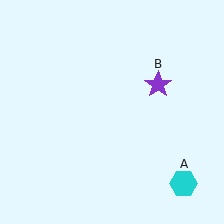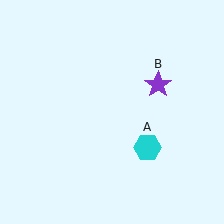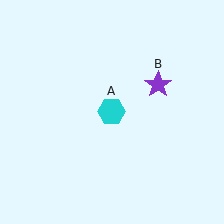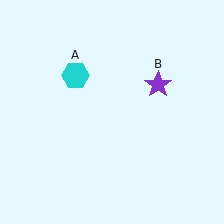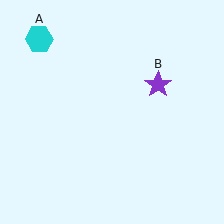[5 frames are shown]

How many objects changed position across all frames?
1 object changed position: cyan hexagon (object A).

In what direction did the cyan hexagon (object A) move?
The cyan hexagon (object A) moved up and to the left.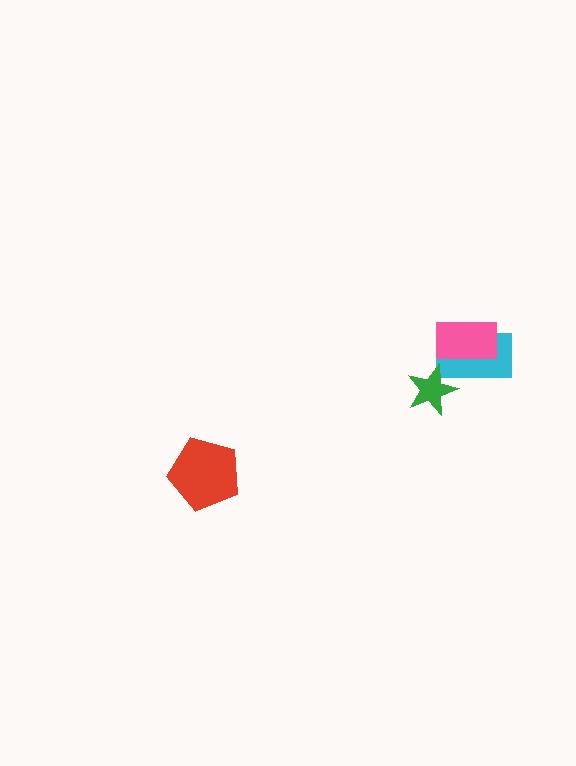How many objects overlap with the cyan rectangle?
2 objects overlap with the cyan rectangle.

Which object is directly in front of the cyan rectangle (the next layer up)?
The pink rectangle is directly in front of the cyan rectangle.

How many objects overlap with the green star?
1 object overlaps with the green star.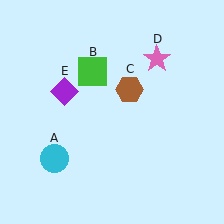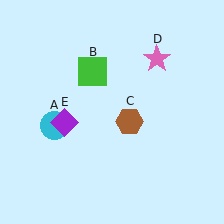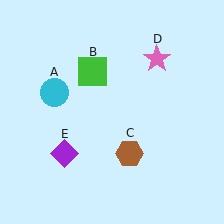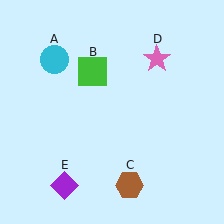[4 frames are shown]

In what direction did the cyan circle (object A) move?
The cyan circle (object A) moved up.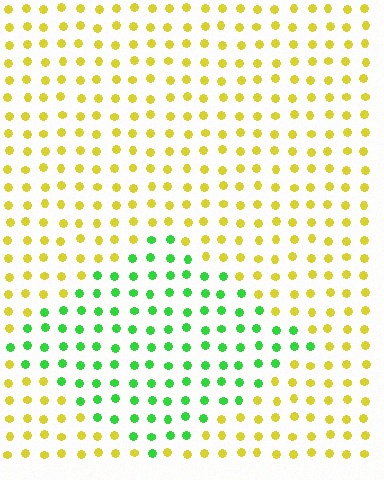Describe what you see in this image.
The image is filled with small yellow elements in a uniform arrangement. A diamond-shaped region is visible where the elements are tinted to a slightly different hue, forming a subtle color boundary.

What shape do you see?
I see a diamond.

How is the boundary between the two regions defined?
The boundary is defined purely by a slight shift in hue (about 66 degrees). Spacing, size, and orientation are identical on both sides.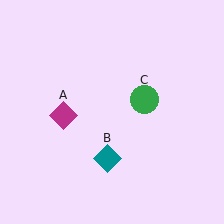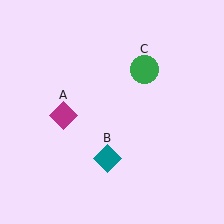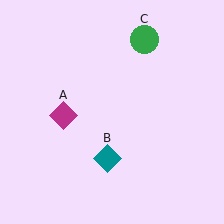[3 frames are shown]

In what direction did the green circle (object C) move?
The green circle (object C) moved up.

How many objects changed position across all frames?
1 object changed position: green circle (object C).